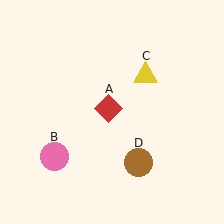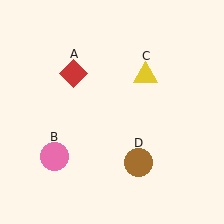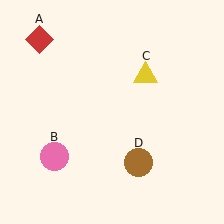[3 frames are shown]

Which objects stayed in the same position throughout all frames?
Pink circle (object B) and yellow triangle (object C) and brown circle (object D) remained stationary.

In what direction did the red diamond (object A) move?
The red diamond (object A) moved up and to the left.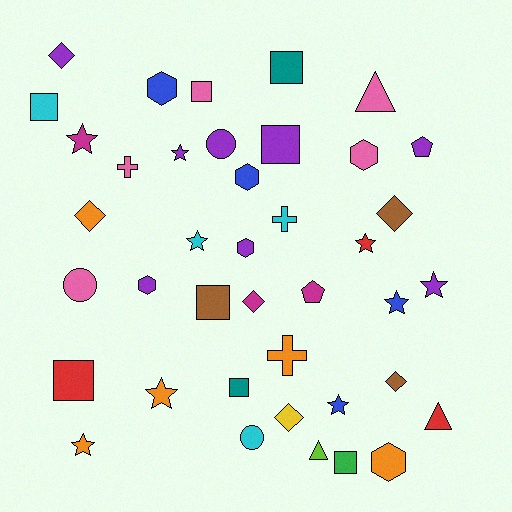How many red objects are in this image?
There are 3 red objects.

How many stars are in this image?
There are 9 stars.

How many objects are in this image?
There are 40 objects.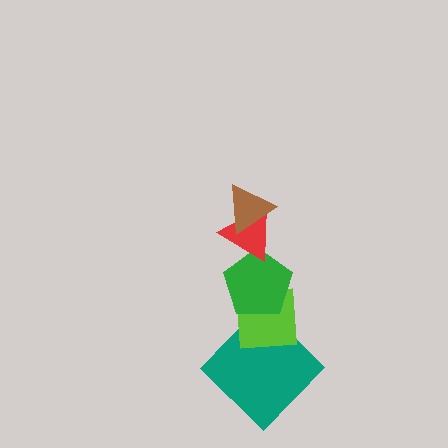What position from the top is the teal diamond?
The teal diamond is 5th from the top.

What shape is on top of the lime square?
The green pentagon is on top of the lime square.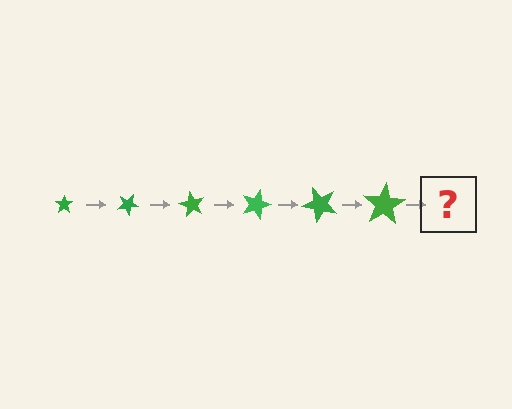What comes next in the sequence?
The next element should be a star, larger than the previous one and rotated 180 degrees from the start.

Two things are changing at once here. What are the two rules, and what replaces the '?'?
The two rules are that the star grows larger each step and it rotates 30 degrees each step. The '?' should be a star, larger than the previous one and rotated 180 degrees from the start.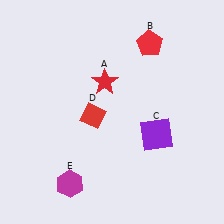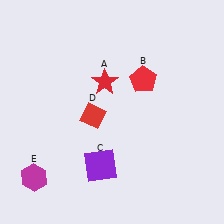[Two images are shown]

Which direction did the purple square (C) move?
The purple square (C) moved left.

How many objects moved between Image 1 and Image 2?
3 objects moved between the two images.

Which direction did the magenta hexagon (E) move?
The magenta hexagon (E) moved left.